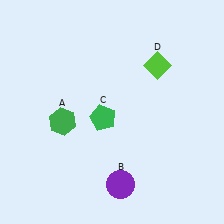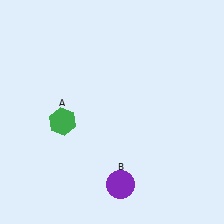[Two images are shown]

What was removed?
The lime diamond (D), the green pentagon (C) were removed in Image 2.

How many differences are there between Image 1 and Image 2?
There are 2 differences between the two images.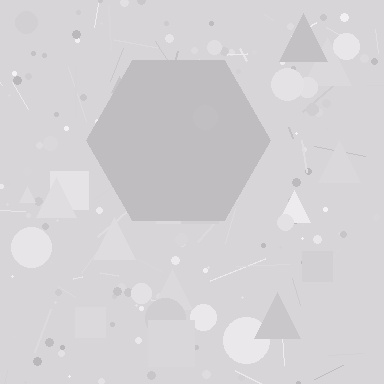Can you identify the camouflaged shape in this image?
The camouflaged shape is a hexagon.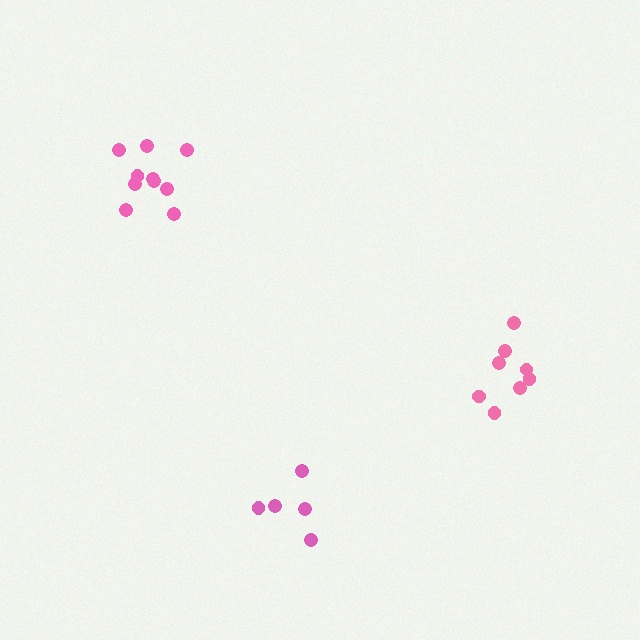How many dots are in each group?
Group 1: 10 dots, Group 2: 5 dots, Group 3: 8 dots (23 total).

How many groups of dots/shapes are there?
There are 3 groups.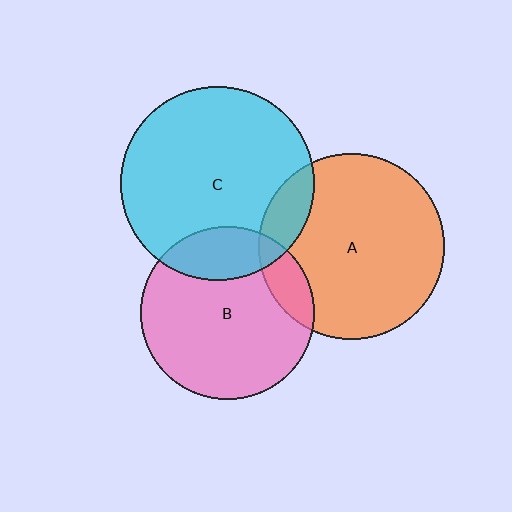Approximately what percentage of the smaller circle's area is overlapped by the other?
Approximately 20%.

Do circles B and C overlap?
Yes.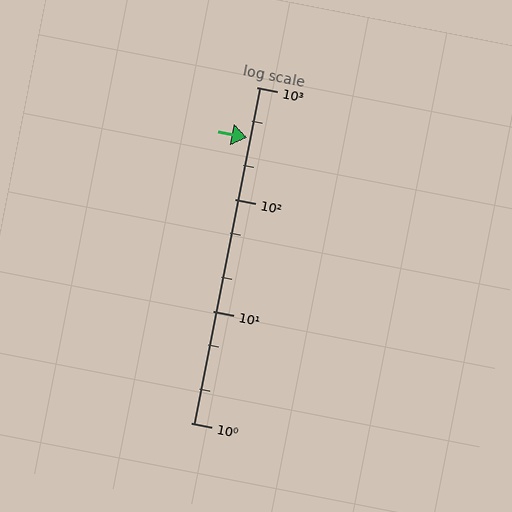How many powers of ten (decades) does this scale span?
The scale spans 3 decades, from 1 to 1000.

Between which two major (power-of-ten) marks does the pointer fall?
The pointer is between 100 and 1000.